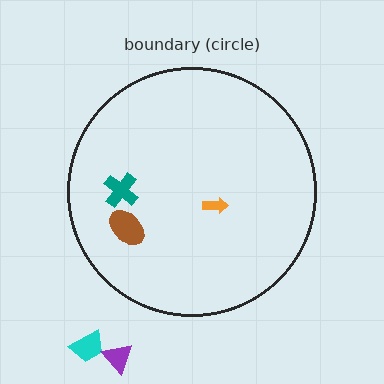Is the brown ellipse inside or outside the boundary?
Inside.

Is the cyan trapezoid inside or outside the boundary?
Outside.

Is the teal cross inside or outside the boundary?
Inside.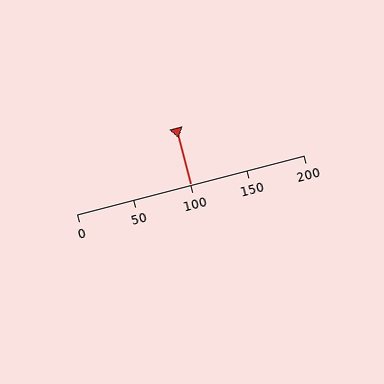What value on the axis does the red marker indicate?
The marker indicates approximately 100.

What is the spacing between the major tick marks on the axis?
The major ticks are spaced 50 apart.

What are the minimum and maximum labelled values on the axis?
The axis runs from 0 to 200.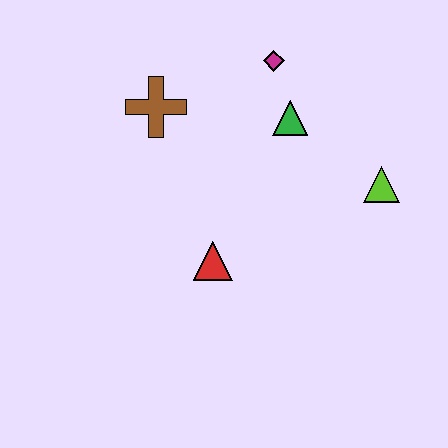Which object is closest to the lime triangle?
The green triangle is closest to the lime triangle.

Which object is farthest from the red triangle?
The magenta diamond is farthest from the red triangle.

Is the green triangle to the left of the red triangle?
No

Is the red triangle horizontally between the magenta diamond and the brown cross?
Yes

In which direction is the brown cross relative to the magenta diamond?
The brown cross is to the left of the magenta diamond.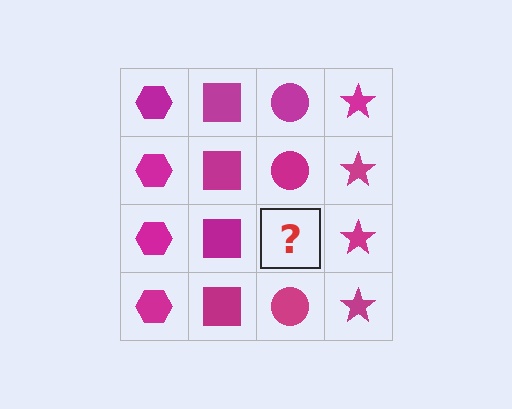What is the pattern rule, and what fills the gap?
The rule is that each column has a consistent shape. The gap should be filled with a magenta circle.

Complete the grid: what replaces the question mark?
The question mark should be replaced with a magenta circle.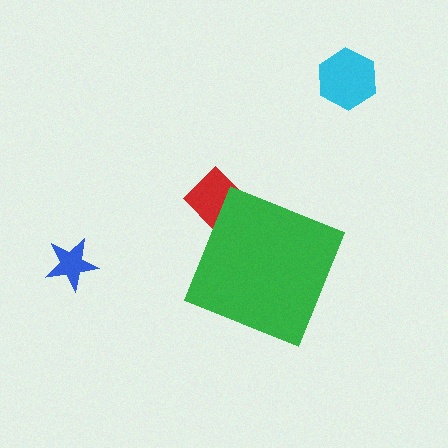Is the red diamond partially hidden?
Yes, the red diamond is partially hidden behind the green diamond.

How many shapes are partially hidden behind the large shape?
1 shape is partially hidden.